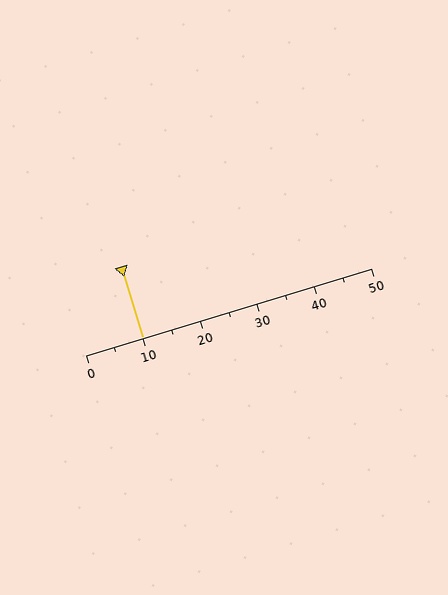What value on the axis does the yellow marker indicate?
The marker indicates approximately 10.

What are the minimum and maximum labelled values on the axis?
The axis runs from 0 to 50.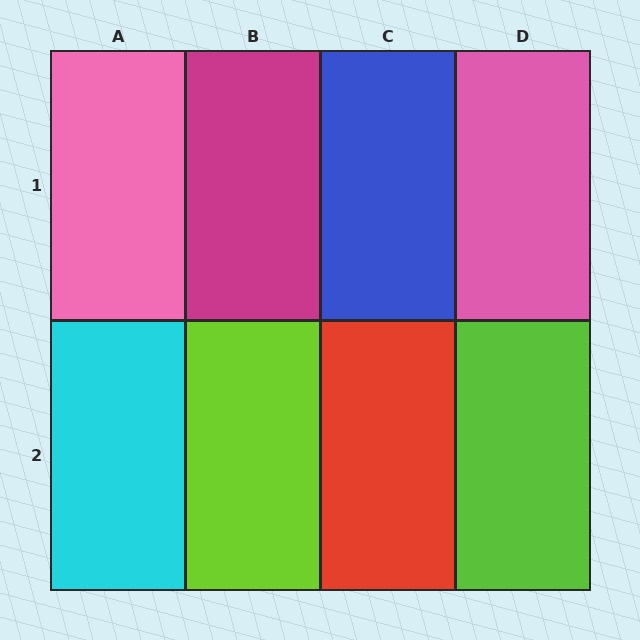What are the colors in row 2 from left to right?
Cyan, lime, red, lime.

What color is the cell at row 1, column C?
Blue.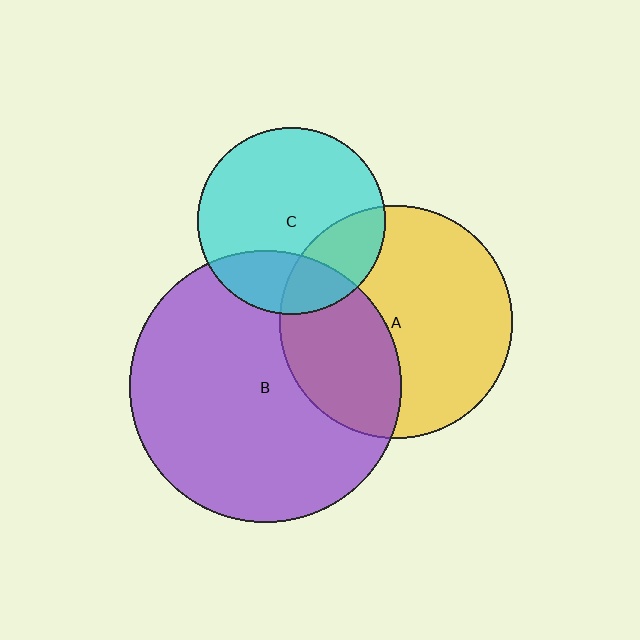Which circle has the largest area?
Circle B (purple).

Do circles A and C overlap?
Yes.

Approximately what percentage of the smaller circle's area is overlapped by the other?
Approximately 25%.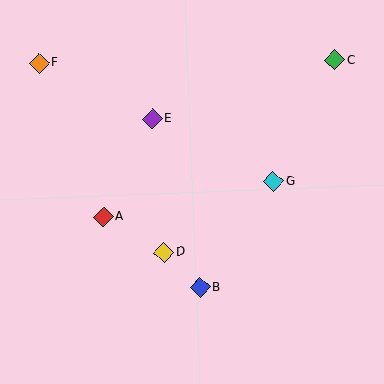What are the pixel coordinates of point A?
Point A is at (103, 217).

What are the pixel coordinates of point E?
Point E is at (152, 119).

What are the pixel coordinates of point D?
Point D is at (164, 253).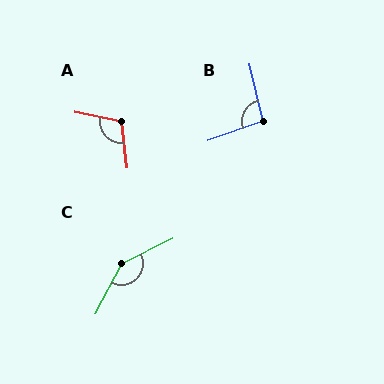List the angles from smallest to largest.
B (96°), A (109°), C (144°).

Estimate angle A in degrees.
Approximately 109 degrees.